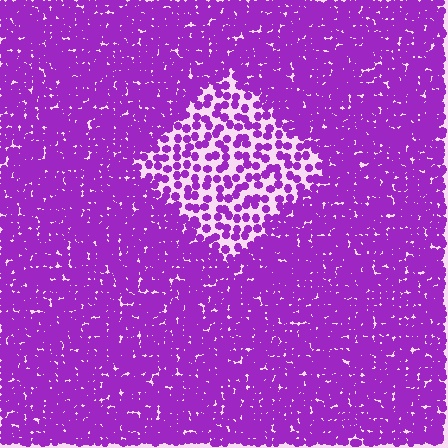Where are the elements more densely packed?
The elements are more densely packed outside the diamond boundary.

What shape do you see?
I see a diamond.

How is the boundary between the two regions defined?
The boundary is defined by a change in element density (approximately 2.5x ratio). All elements are the same color, size, and shape.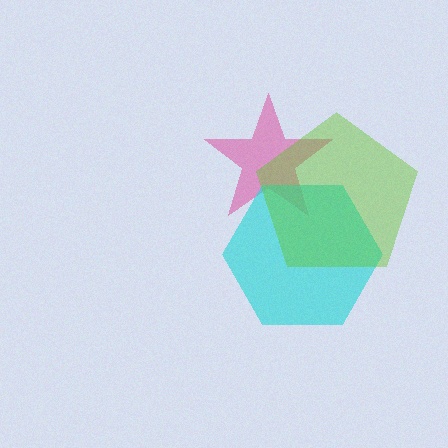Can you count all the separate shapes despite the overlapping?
Yes, there are 3 separate shapes.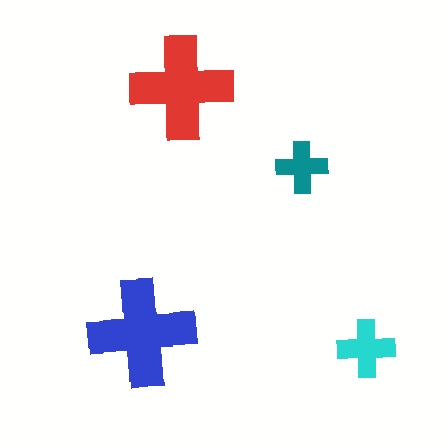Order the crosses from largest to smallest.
the blue one, the red one, the cyan one, the teal one.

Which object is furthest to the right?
The cyan cross is rightmost.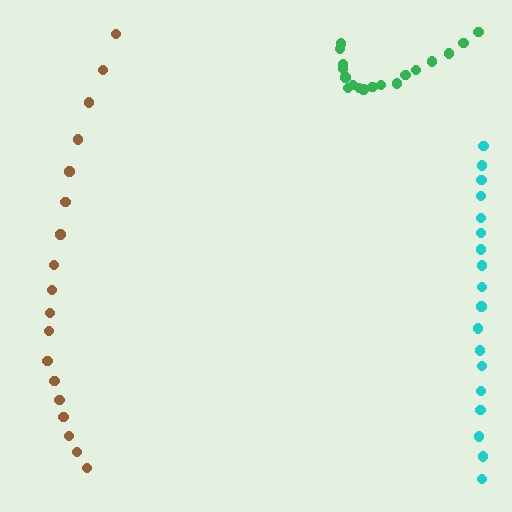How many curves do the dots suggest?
There are 3 distinct paths.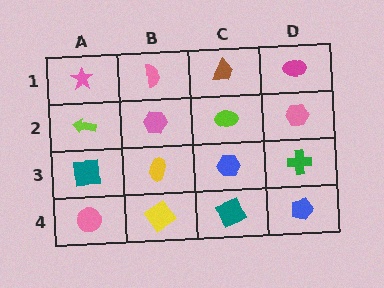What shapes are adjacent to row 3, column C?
A lime ellipse (row 2, column C), a teal square (row 4, column C), a yellow ellipse (row 3, column B), a green cross (row 3, column D).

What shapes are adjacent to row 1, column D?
A pink hexagon (row 2, column D), a brown trapezoid (row 1, column C).